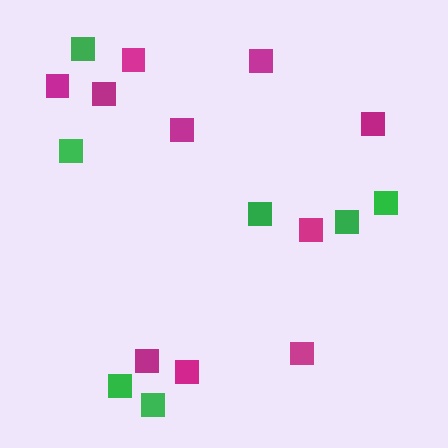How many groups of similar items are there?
There are 2 groups: one group of magenta squares (10) and one group of green squares (7).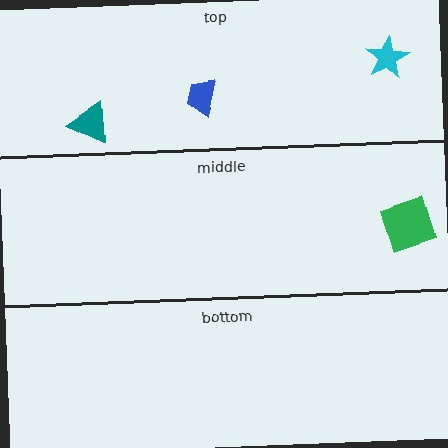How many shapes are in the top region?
3.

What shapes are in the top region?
The cyan star, the teal triangle, the blue trapezoid.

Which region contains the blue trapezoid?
The top region.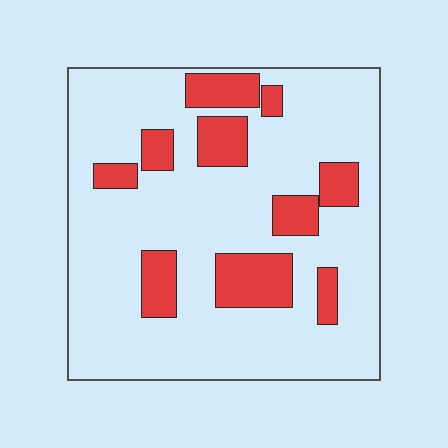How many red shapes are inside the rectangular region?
10.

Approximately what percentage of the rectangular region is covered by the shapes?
Approximately 20%.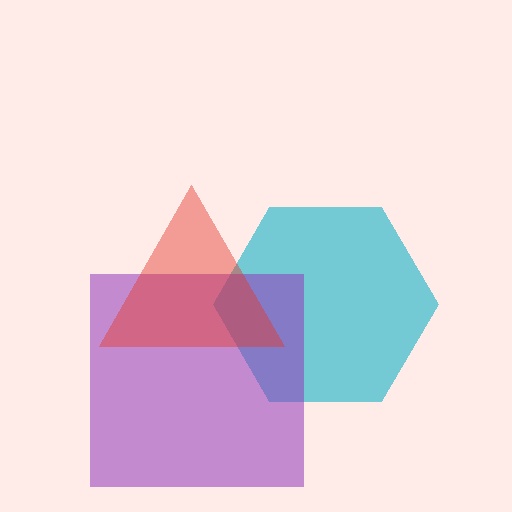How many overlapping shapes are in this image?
There are 3 overlapping shapes in the image.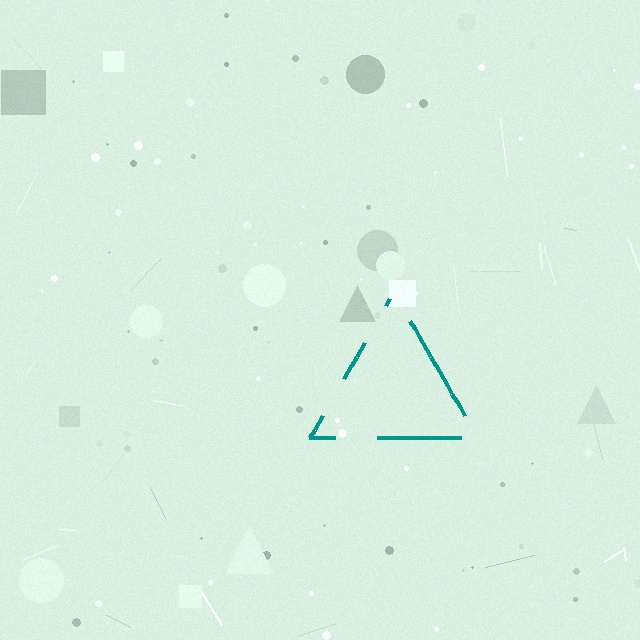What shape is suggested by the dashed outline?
The dashed outline suggests a triangle.